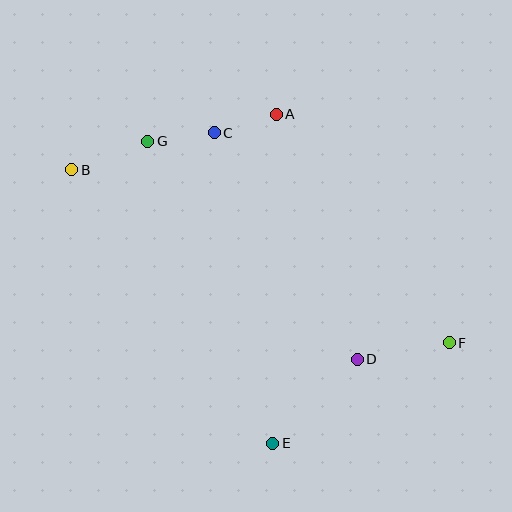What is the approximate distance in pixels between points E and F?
The distance between E and F is approximately 203 pixels.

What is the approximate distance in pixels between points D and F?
The distance between D and F is approximately 94 pixels.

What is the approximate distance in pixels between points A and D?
The distance between A and D is approximately 258 pixels.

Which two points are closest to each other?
Points A and C are closest to each other.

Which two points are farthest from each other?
Points B and F are farthest from each other.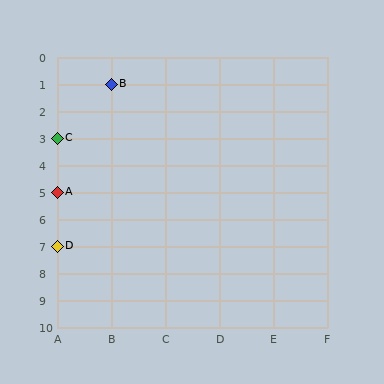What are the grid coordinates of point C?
Point C is at grid coordinates (A, 3).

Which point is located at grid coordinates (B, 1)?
Point B is at (B, 1).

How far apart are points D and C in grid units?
Points D and C are 4 rows apart.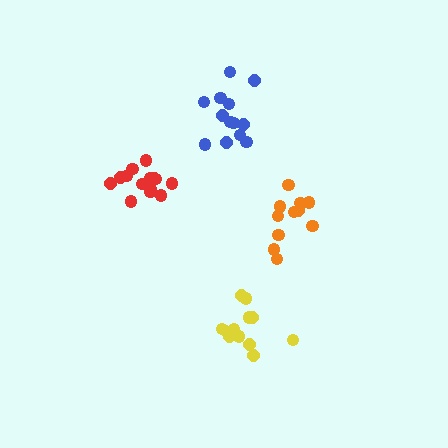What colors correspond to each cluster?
The clusters are colored: orange, yellow, red, blue.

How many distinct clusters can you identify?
There are 4 distinct clusters.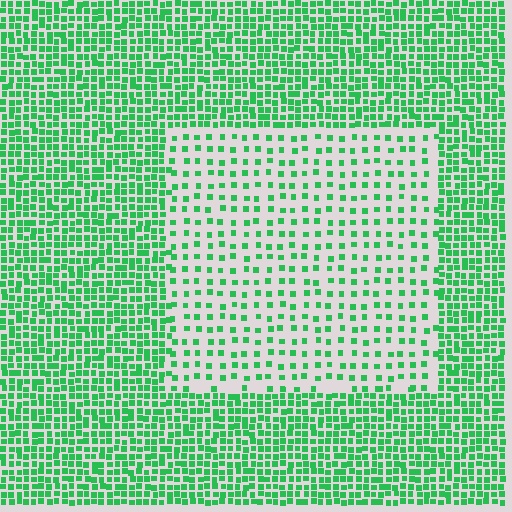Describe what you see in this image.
The image contains small green elements arranged at two different densities. A rectangle-shaped region is visible where the elements are less densely packed than the surrounding area.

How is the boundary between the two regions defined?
The boundary is defined by a change in element density (approximately 2.5x ratio). All elements are the same color, size, and shape.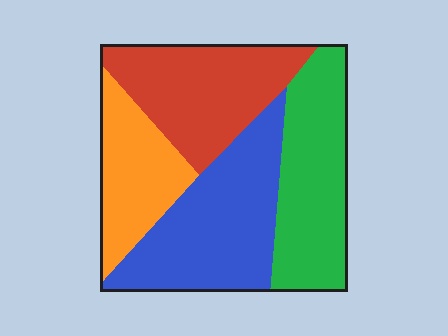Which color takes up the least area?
Orange, at roughly 20%.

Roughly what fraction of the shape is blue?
Blue covers about 30% of the shape.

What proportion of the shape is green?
Green takes up about one quarter (1/4) of the shape.